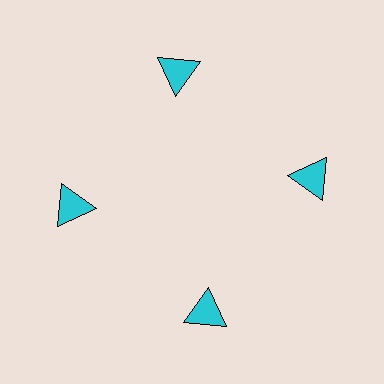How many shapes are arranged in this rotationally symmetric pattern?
There are 4 shapes, arranged in 4 groups of 1.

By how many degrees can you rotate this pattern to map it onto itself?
The pattern maps onto itself every 90 degrees of rotation.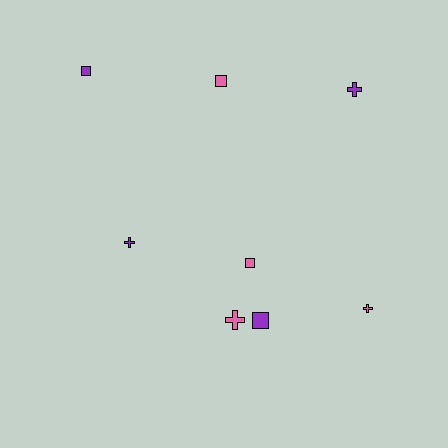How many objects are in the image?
There are 8 objects.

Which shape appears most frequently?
Square, with 4 objects.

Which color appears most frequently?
Purple, with 4 objects.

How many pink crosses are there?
There are 2 pink crosses.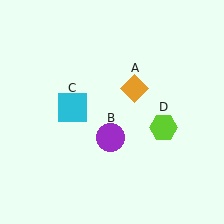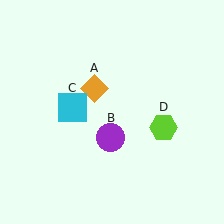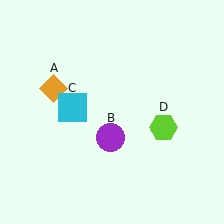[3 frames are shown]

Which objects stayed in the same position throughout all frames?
Purple circle (object B) and cyan square (object C) and lime hexagon (object D) remained stationary.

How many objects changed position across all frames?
1 object changed position: orange diamond (object A).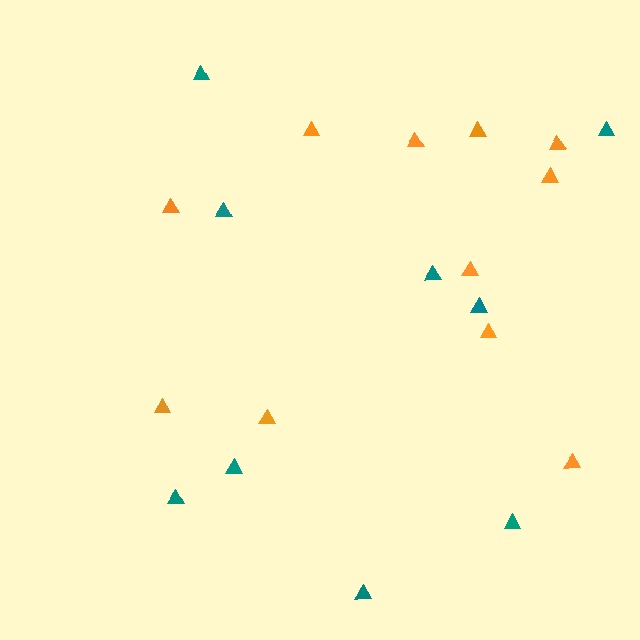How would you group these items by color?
There are 2 groups: one group of teal triangles (9) and one group of orange triangles (11).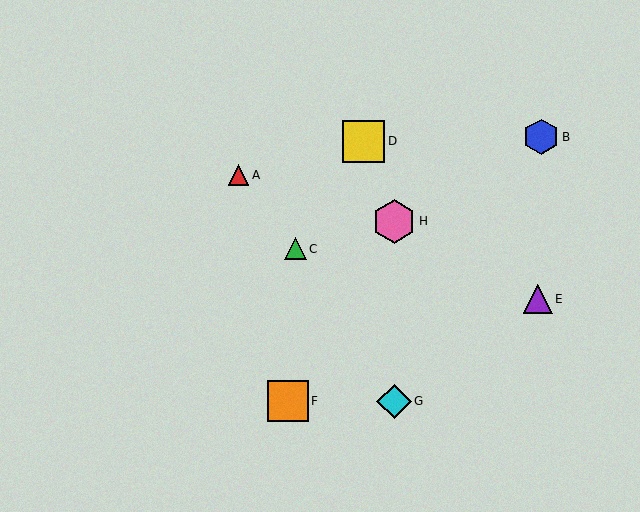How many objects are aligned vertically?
2 objects (G, H) are aligned vertically.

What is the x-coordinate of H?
Object H is at x≈394.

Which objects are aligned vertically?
Objects G, H are aligned vertically.